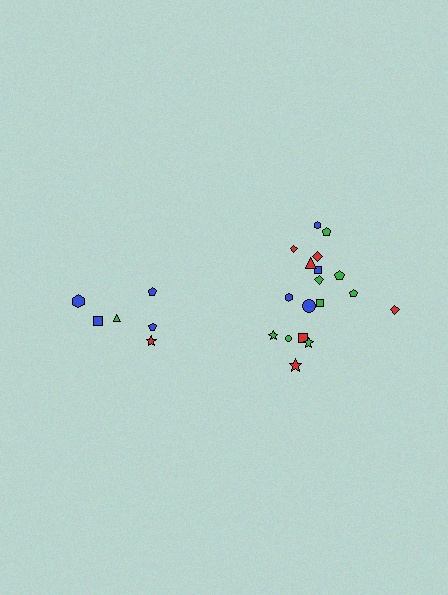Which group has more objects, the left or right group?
The right group.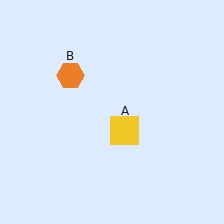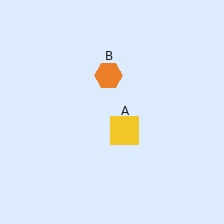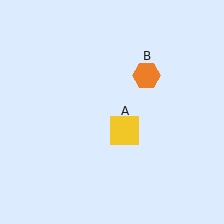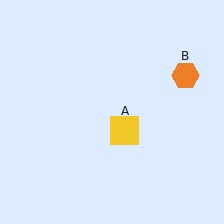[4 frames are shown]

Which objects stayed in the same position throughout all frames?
Yellow square (object A) remained stationary.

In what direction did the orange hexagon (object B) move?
The orange hexagon (object B) moved right.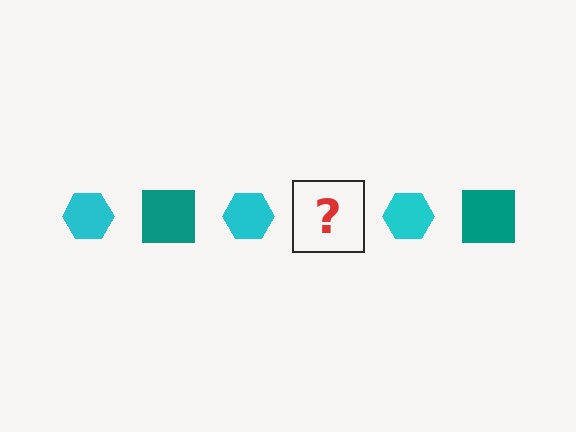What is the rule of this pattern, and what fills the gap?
The rule is that the pattern alternates between cyan hexagon and teal square. The gap should be filled with a teal square.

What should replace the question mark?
The question mark should be replaced with a teal square.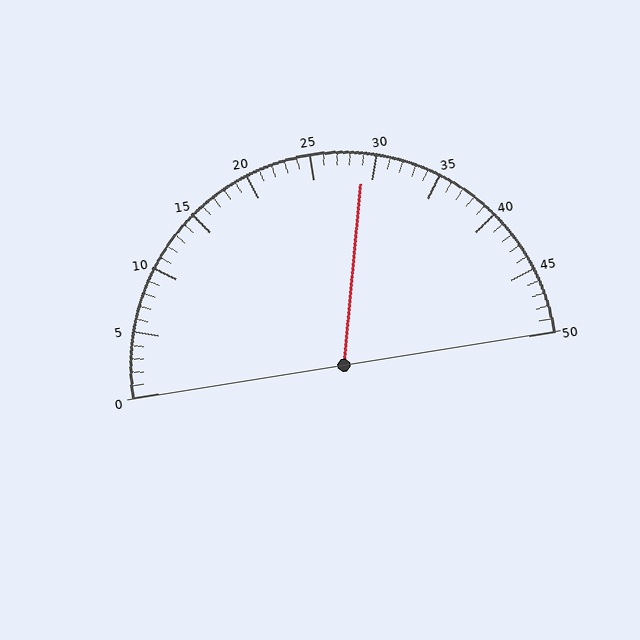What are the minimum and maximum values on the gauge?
The gauge ranges from 0 to 50.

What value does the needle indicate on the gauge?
The needle indicates approximately 29.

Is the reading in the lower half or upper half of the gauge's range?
The reading is in the upper half of the range (0 to 50).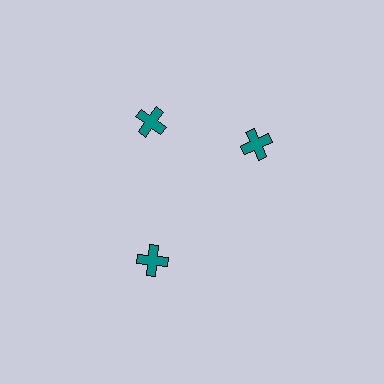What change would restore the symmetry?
The symmetry would be restored by rotating it back into even spacing with its neighbors so that all 3 crosses sit at equal angles and equal distance from the center.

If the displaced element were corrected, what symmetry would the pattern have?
It would have 3-fold rotational symmetry — the pattern would map onto itself every 120 degrees.